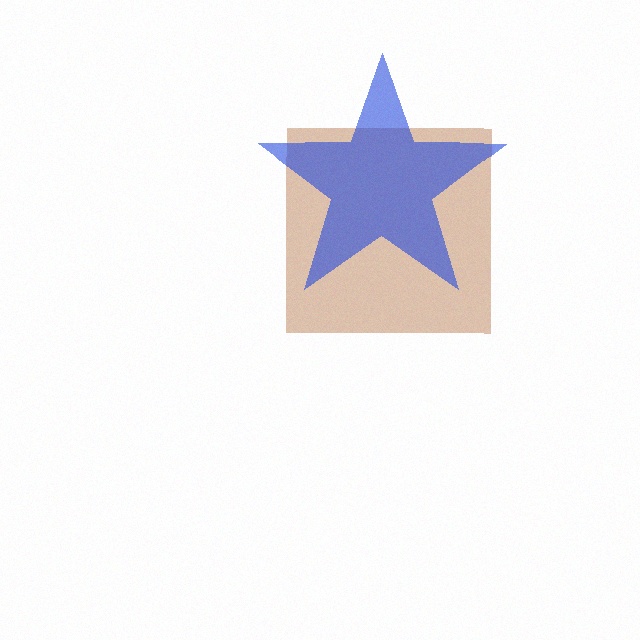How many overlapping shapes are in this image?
There are 2 overlapping shapes in the image.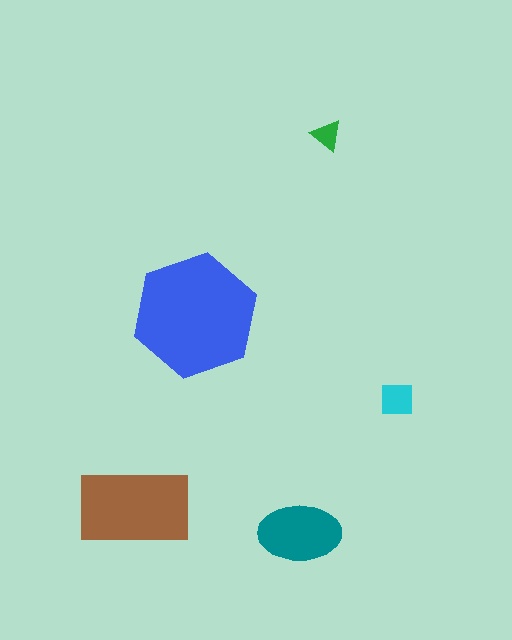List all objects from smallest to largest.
The green triangle, the cyan square, the teal ellipse, the brown rectangle, the blue hexagon.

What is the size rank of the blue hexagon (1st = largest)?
1st.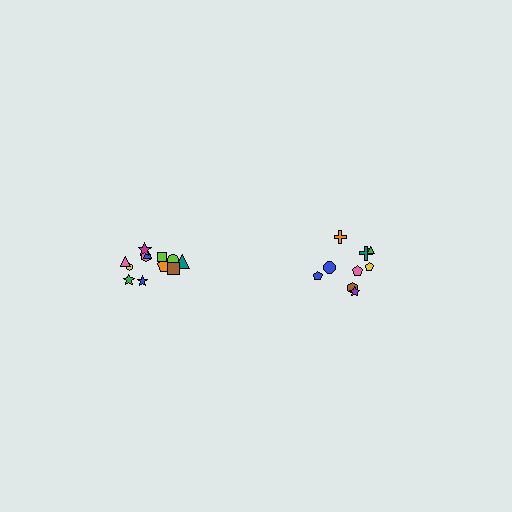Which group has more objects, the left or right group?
The left group.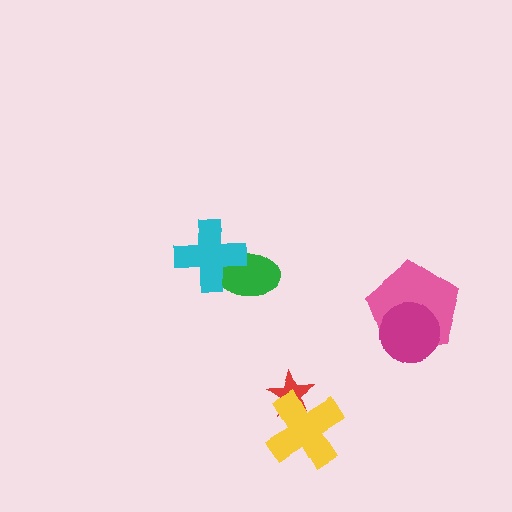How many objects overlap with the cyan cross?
1 object overlaps with the cyan cross.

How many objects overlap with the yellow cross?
1 object overlaps with the yellow cross.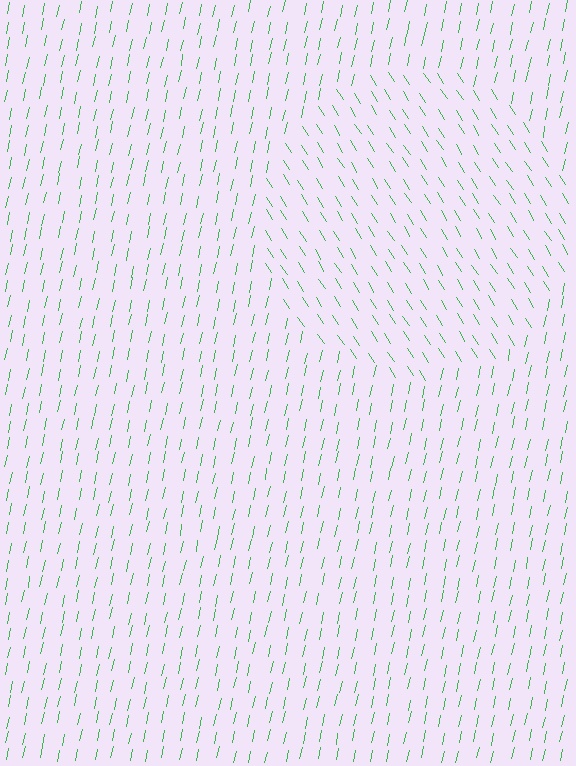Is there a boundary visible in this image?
Yes, there is a texture boundary formed by a change in line orientation.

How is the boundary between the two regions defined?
The boundary is defined purely by a change in line orientation (approximately 45 degrees difference). All lines are the same color and thickness.